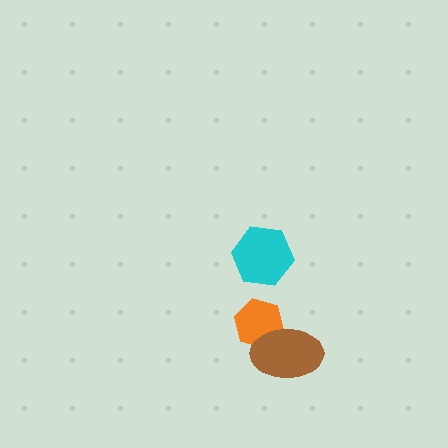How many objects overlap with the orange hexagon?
1 object overlaps with the orange hexagon.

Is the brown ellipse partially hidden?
No, no other shape covers it.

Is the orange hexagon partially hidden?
Yes, it is partially covered by another shape.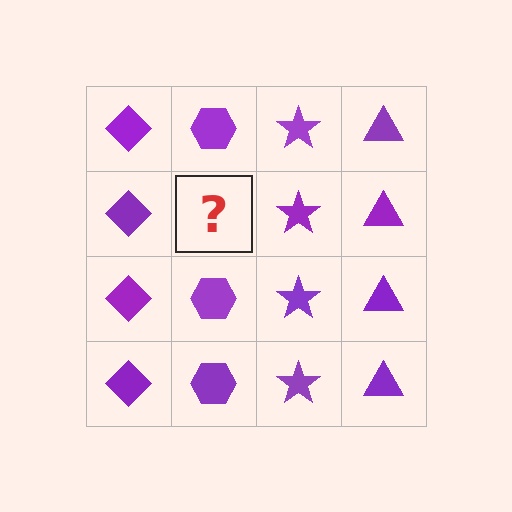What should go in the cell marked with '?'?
The missing cell should contain a purple hexagon.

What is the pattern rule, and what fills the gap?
The rule is that each column has a consistent shape. The gap should be filled with a purple hexagon.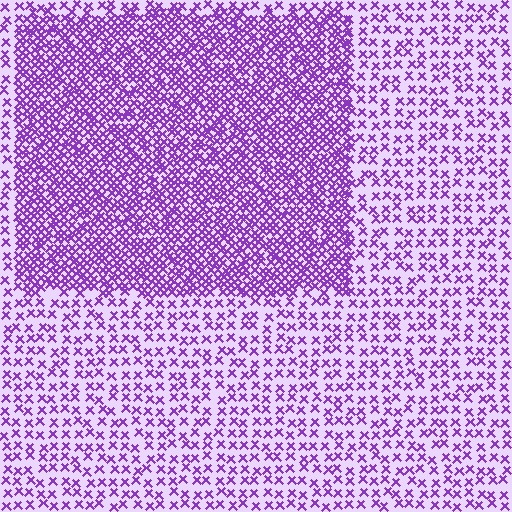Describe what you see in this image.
The image contains small purple elements arranged at two different densities. A rectangle-shaped region is visible where the elements are more densely packed than the surrounding area.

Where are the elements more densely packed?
The elements are more densely packed inside the rectangle boundary.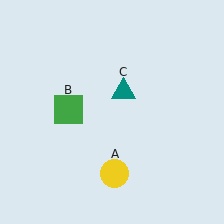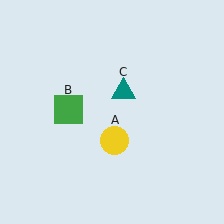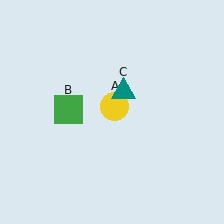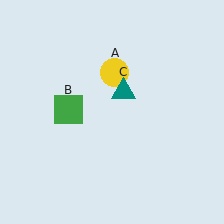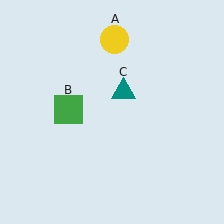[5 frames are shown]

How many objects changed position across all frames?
1 object changed position: yellow circle (object A).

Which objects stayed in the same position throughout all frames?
Green square (object B) and teal triangle (object C) remained stationary.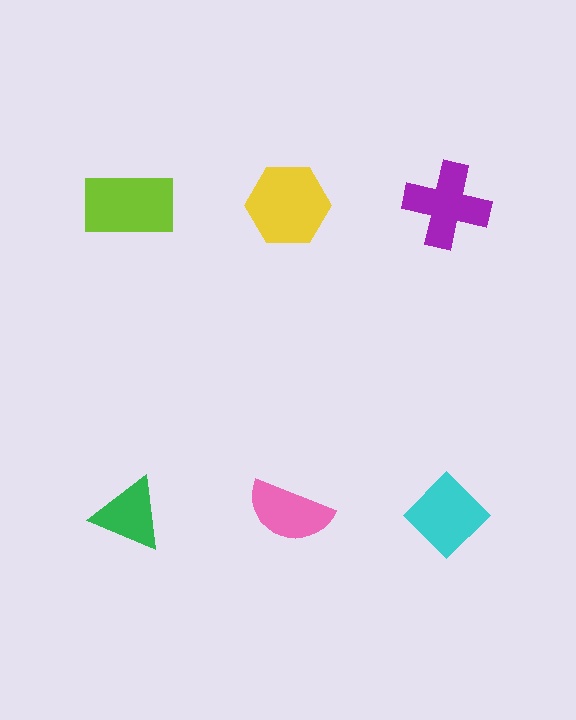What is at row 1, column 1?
A lime rectangle.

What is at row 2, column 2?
A pink semicircle.